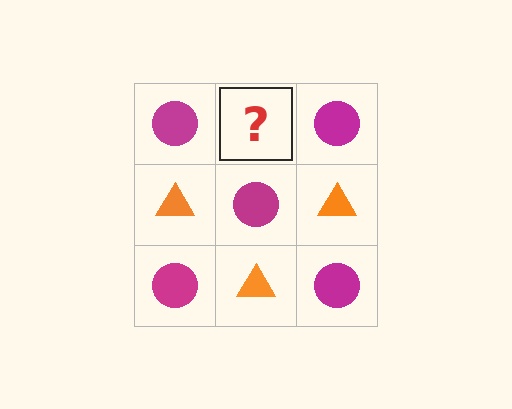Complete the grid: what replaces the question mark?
The question mark should be replaced with an orange triangle.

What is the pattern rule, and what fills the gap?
The rule is that it alternates magenta circle and orange triangle in a checkerboard pattern. The gap should be filled with an orange triangle.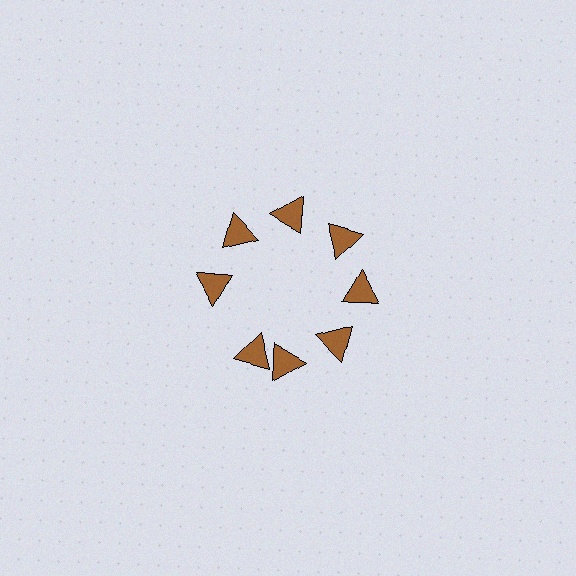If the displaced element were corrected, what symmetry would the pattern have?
It would have 8-fold rotational symmetry — the pattern would map onto itself every 45 degrees.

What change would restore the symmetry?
The symmetry would be restored by rotating it back into even spacing with its neighbors so that all 8 triangles sit at equal angles and equal distance from the center.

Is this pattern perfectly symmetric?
No. The 8 brown triangles are arranged in a ring, but one element near the 8 o'clock position is rotated out of alignment along the ring, breaking the 8-fold rotational symmetry.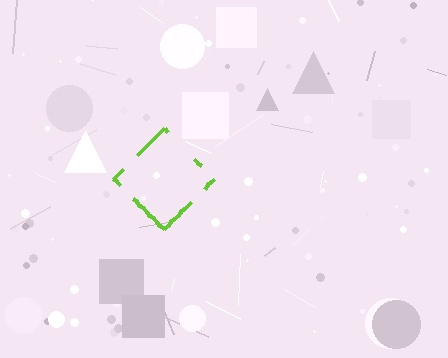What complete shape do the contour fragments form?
The contour fragments form a diamond.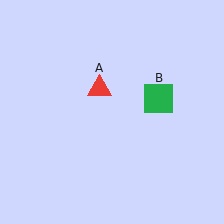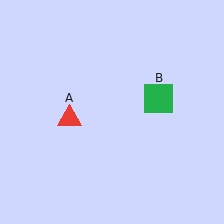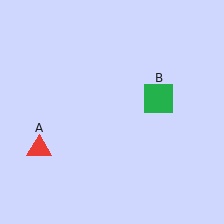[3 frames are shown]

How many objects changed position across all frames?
1 object changed position: red triangle (object A).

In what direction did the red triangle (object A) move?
The red triangle (object A) moved down and to the left.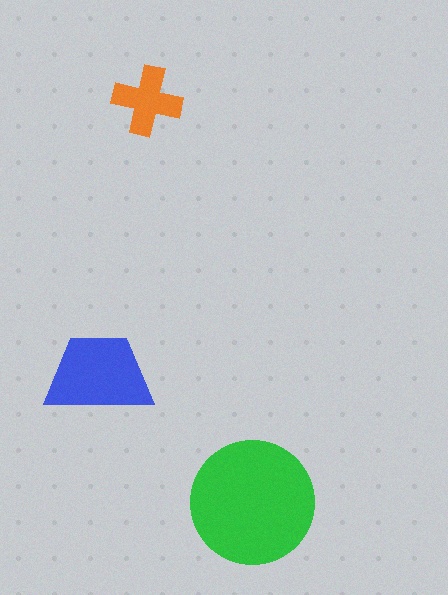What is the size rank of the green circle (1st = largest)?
1st.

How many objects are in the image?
There are 3 objects in the image.